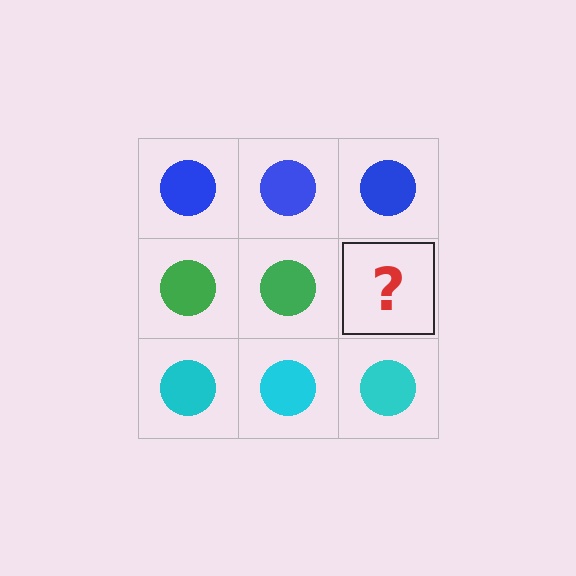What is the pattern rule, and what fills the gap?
The rule is that each row has a consistent color. The gap should be filled with a green circle.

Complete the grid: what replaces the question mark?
The question mark should be replaced with a green circle.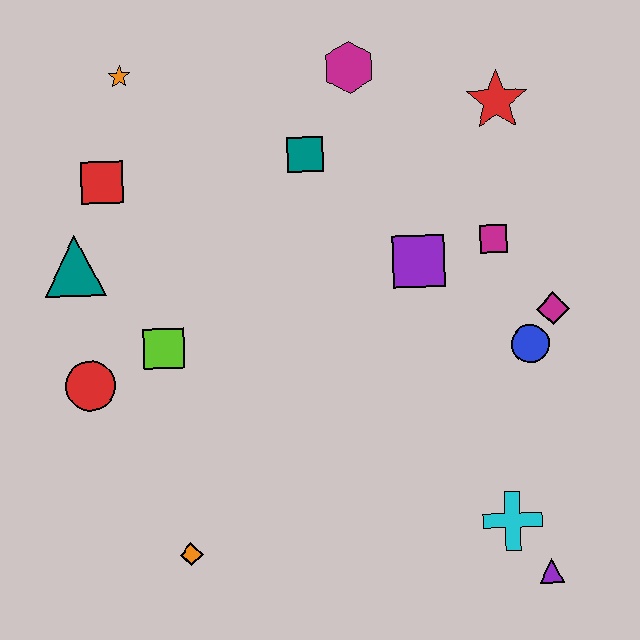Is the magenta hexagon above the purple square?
Yes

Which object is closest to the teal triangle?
The red square is closest to the teal triangle.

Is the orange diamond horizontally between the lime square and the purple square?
Yes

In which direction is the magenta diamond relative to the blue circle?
The magenta diamond is above the blue circle.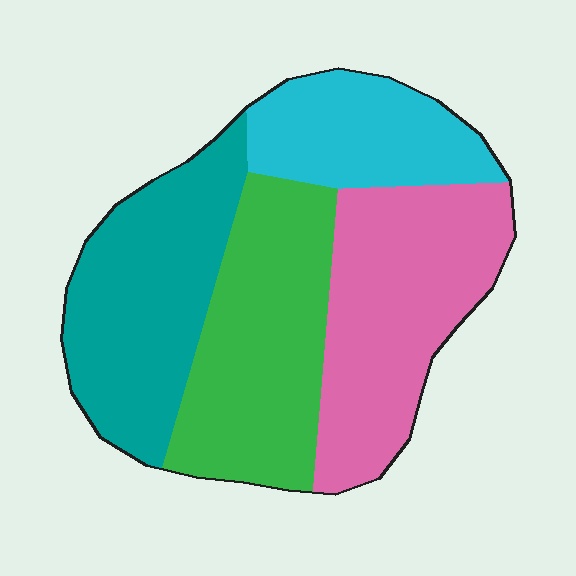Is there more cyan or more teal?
Teal.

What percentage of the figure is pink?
Pink covers around 30% of the figure.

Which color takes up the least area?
Cyan, at roughly 15%.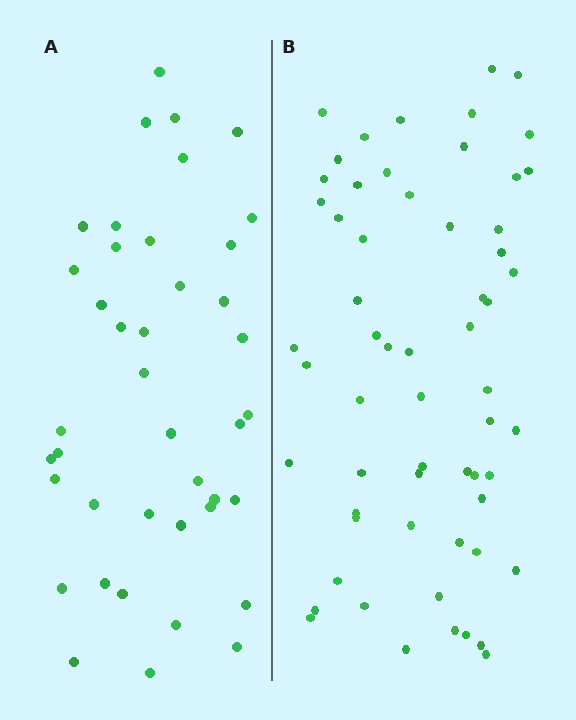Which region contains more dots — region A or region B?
Region B (the right region) has more dots.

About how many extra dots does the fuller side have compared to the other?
Region B has approximately 20 more dots than region A.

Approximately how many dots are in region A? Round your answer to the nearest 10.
About 40 dots. (The exact count is 41, which rounds to 40.)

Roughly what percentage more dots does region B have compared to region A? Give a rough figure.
About 45% more.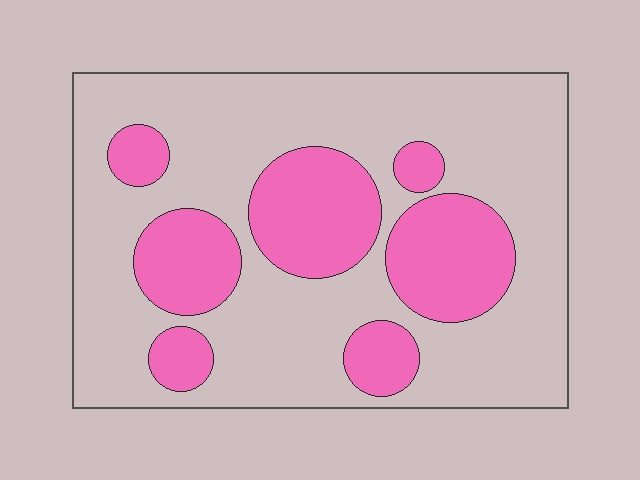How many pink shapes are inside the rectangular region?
7.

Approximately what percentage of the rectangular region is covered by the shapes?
Approximately 30%.